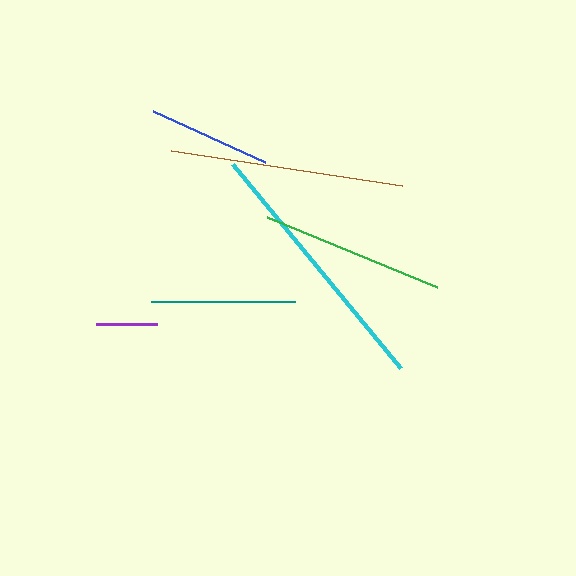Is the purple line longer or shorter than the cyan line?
The cyan line is longer than the purple line.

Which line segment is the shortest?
The purple line is the shortest at approximately 61 pixels.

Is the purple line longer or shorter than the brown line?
The brown line is longer than the purple line.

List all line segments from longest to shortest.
From longest to shortest: cyan, brown, green, teal, blue, purple.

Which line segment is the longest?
The cyan line is the longest at approximately 264 pixels.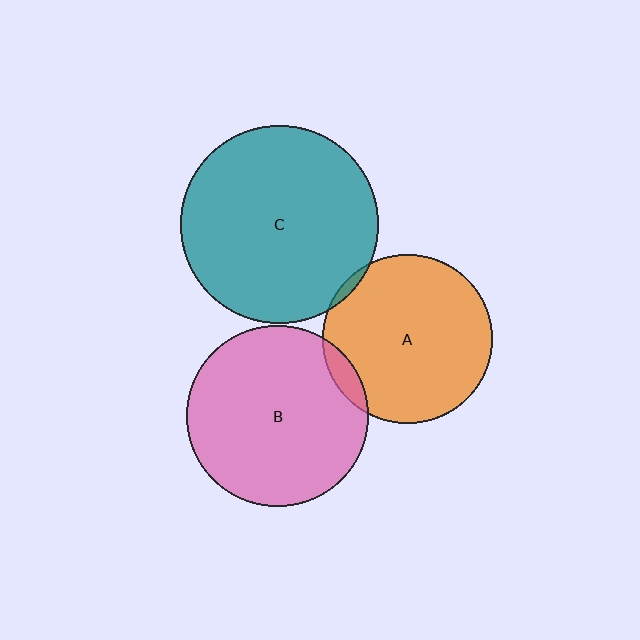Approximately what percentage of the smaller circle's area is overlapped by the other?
Approximately 5%.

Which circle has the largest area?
Circle C (teal).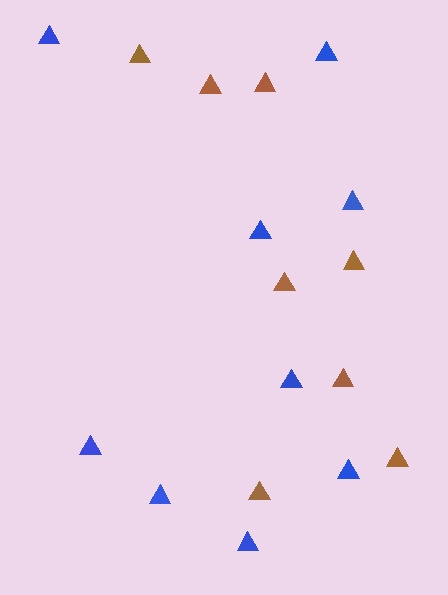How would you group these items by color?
There are 2 groups: one group of blue triangles (9) and one group of brown triangles (8).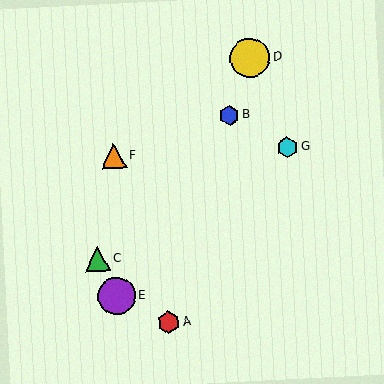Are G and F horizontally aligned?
Yes, both are at y≈147.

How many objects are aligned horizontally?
2 objects (F, G) are aligned horizontally.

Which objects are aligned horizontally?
Objects F, G are aligned horizontally.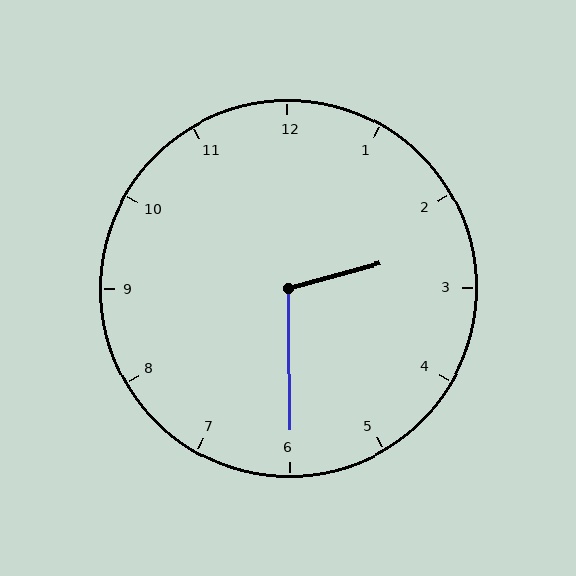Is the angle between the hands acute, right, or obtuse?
It is obtuse.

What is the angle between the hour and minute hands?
Approximately 105 degrees.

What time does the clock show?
2:30.